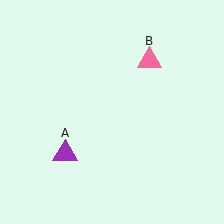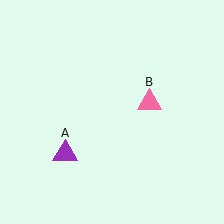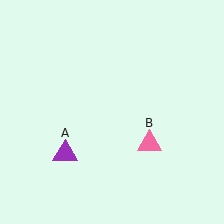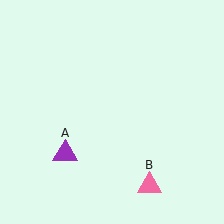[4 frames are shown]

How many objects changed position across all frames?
1 object changed position: pink triangle (object B).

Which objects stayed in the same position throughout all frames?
Purple triangle (object A) remained stationary.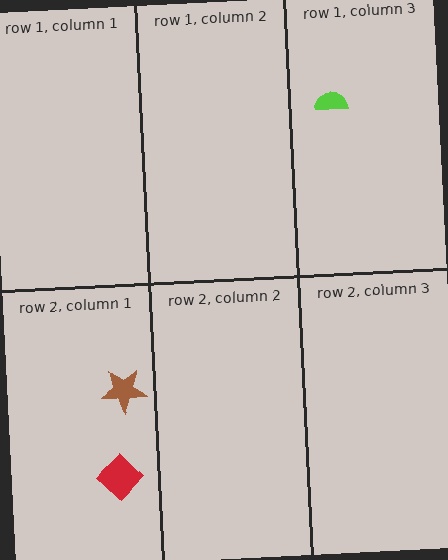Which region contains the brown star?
The row 2, column 1 region.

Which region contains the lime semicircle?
The row 1, column 3 region.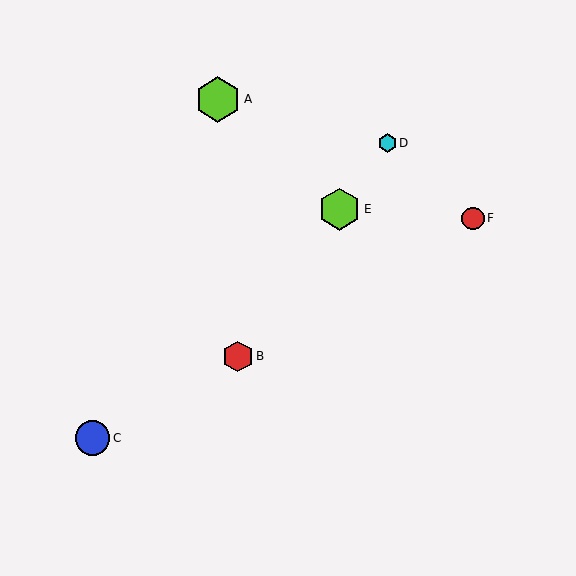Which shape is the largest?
The lime hexagon (labeled A) is the largest.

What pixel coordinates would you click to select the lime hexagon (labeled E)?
Click at (340, 209) to select the lime hexagon E.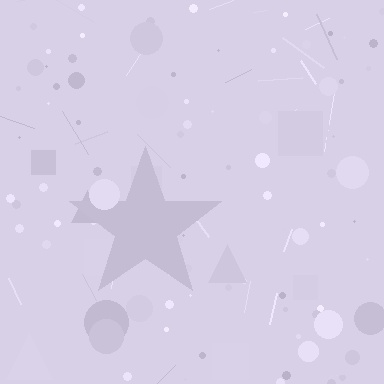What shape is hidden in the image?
A star is hidden in the image.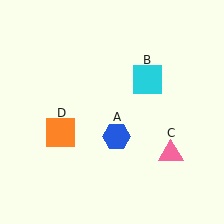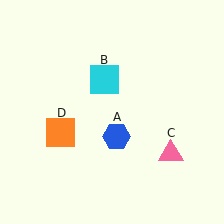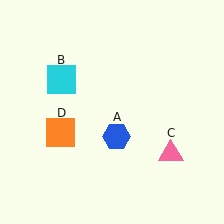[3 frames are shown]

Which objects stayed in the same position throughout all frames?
Blue hexagon (object A) and pink triangle (object C) and orange square (object D) remained stationary.